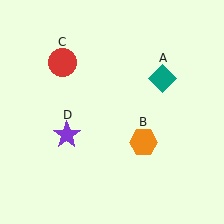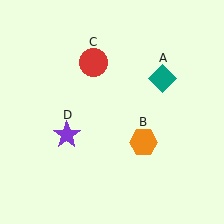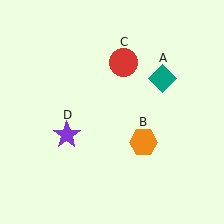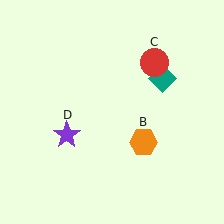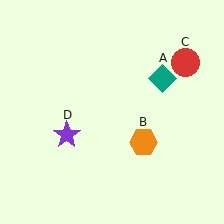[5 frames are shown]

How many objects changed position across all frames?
1 object changed position: red circle (object C).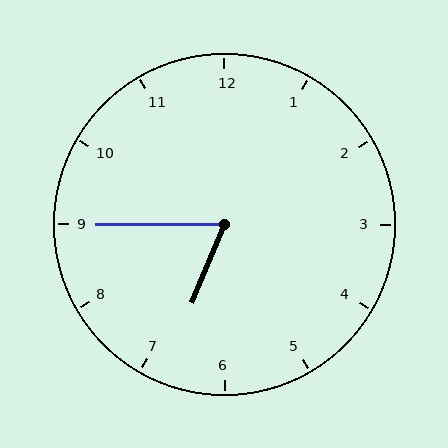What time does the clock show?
6:45.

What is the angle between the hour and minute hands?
Approximately 68 degrees.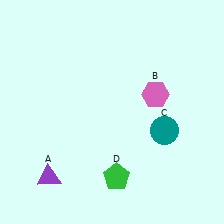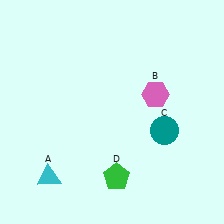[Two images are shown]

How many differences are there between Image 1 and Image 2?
There is 1 difference between the two images.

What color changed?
The triangle (A) changed from purple in Image 1 to cyan in Image 2.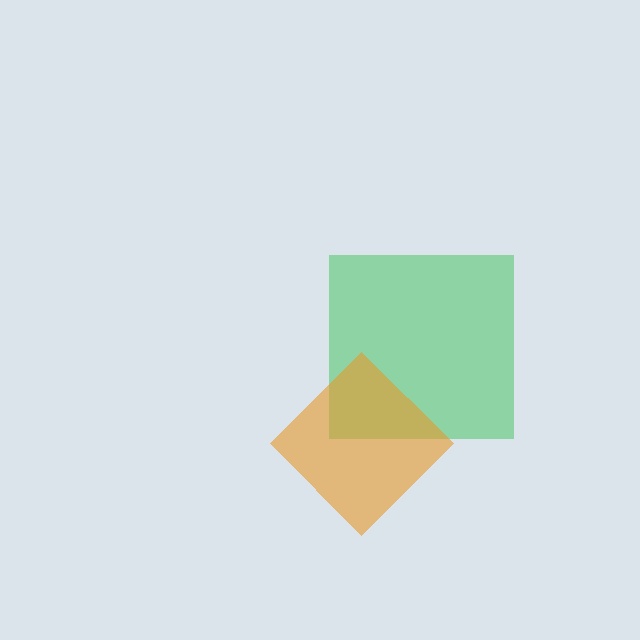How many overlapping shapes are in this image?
There are 2 overlapping shapes in the image.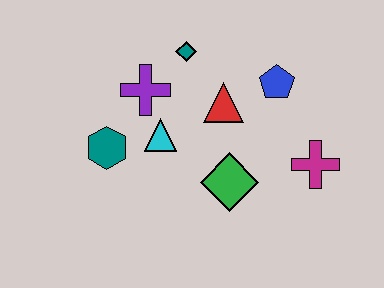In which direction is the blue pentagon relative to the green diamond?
The blue pentagon is above the green diamond.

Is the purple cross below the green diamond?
No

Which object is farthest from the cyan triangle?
The magenta cross is farthest from the cyan triangle.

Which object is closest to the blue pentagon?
The red triangle is closest to the blue pentagon.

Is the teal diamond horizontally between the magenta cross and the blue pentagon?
No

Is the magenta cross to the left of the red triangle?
No